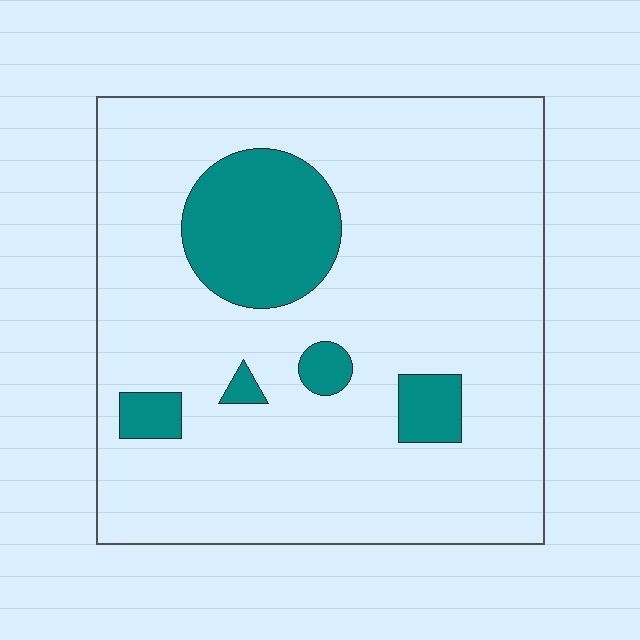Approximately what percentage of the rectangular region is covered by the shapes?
Approximately 15%.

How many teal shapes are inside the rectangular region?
5.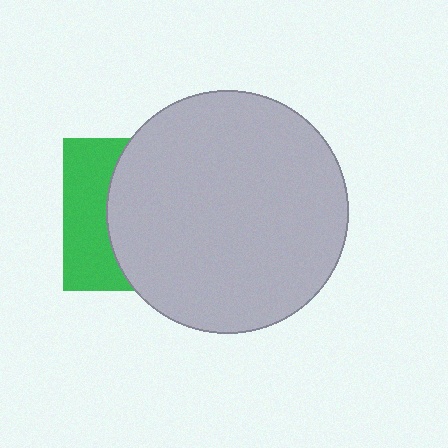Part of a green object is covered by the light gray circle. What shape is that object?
It is a square.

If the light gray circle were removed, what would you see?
You would see the complete green square.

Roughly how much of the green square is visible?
A small part of it is visible (roughly 34%).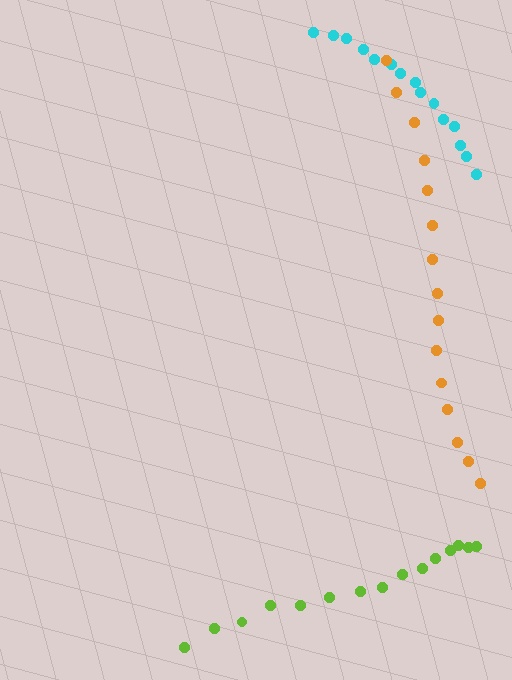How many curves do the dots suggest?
There are 3 distinct paths.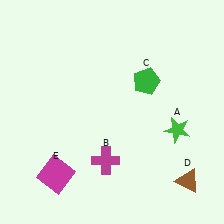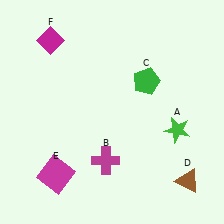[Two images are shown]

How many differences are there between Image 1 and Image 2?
There is 1 difference between the two images.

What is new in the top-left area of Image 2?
A magenta diamond (F) was added in the top-left area of Image 2.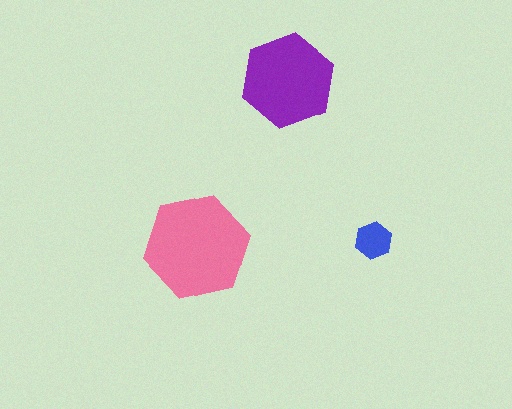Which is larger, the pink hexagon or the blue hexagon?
The pink one.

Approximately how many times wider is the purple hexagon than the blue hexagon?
About 2.5 times wider.